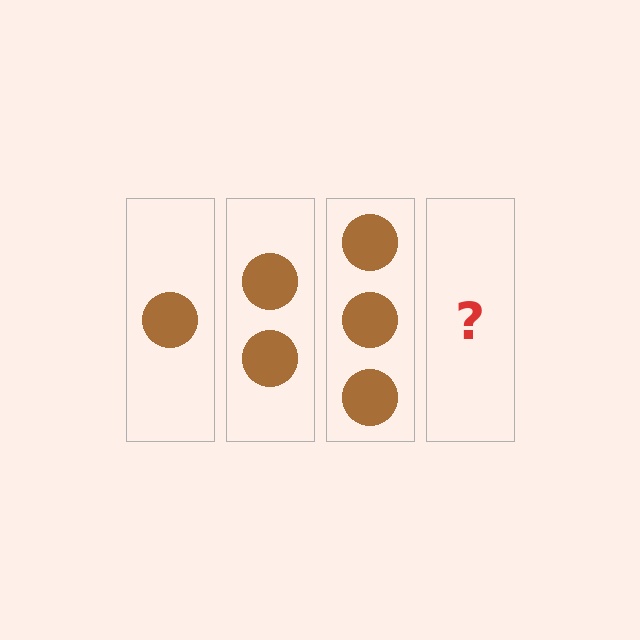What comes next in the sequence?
The next element should be 4 circles.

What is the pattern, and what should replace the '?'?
The pattern is that each step adds one more circle. The '?' should be 4 circles.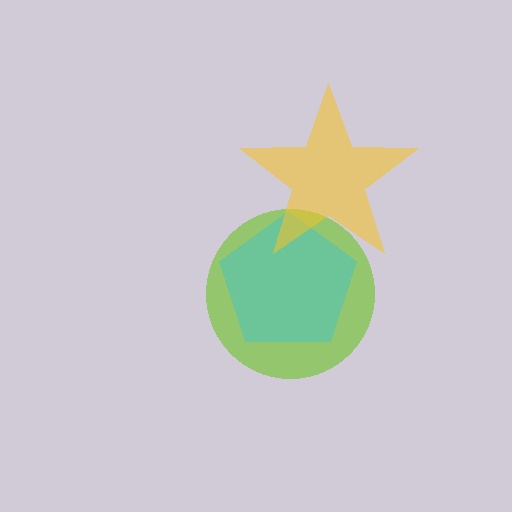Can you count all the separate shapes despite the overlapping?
Yes, there are 3 separate shapes.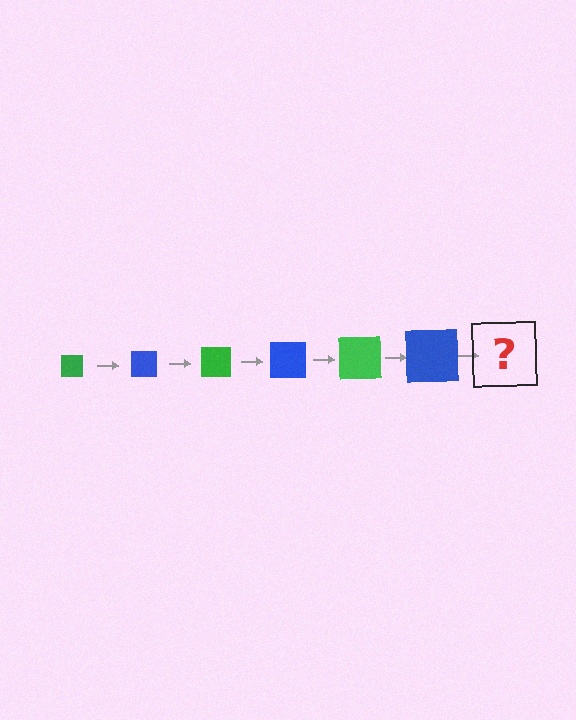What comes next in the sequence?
The next element should be a green square, larger than the previous one.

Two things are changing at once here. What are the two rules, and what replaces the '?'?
The two rules are that the square grows larger each step and the color cycles through green and blue. The '?' should be a green square, larger than the previous one.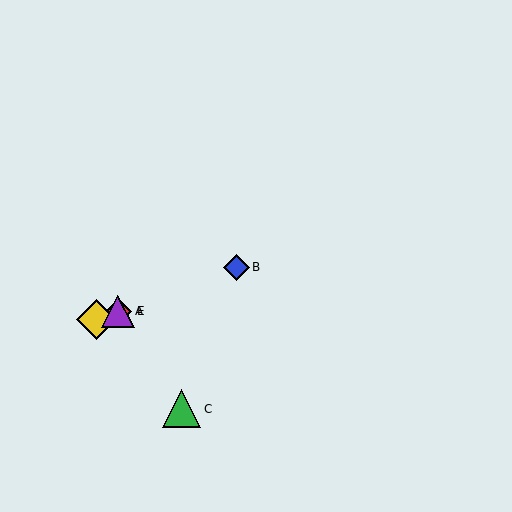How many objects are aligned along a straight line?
4 objects (A, B, D, E) are aligned along a straight line.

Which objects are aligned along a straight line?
Objects A, B, D, E are aligned along a straight line.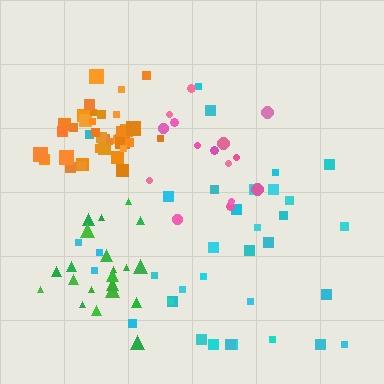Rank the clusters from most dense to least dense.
orange, green, pink, cyan.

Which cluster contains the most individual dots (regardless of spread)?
Cyan (35).